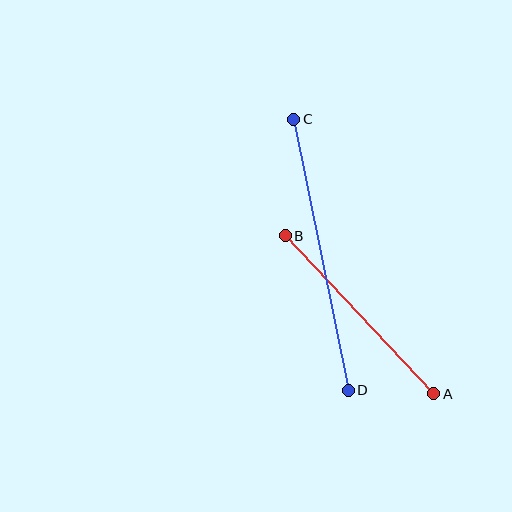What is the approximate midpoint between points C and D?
The midpoint is at approximately (321, 255) pixels.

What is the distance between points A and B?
The distance is approximately 217 pixels.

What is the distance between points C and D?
The distance is approximately 276 pixels.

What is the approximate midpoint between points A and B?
The midpoint is at approximately (360, 315) pixels.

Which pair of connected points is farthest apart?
Points C and D are farthest apart.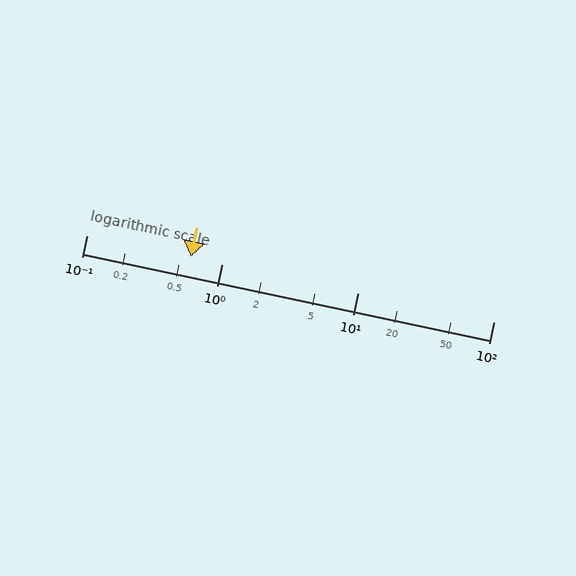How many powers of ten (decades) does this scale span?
The scale spans 3 decades, from 0.1 to 100.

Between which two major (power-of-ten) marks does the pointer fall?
The pointer is between 0.1 and 1.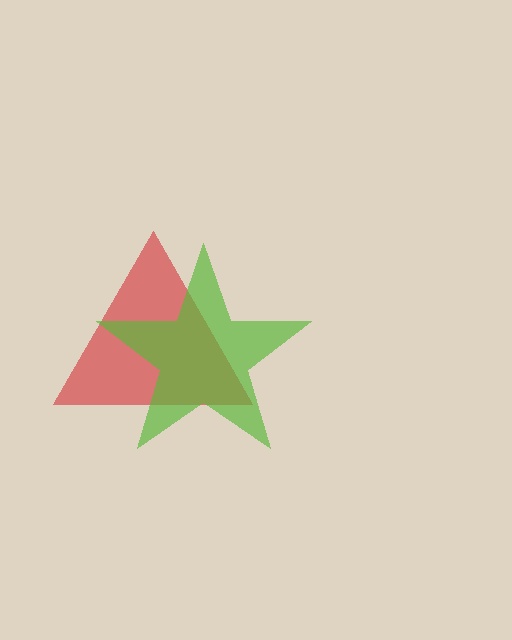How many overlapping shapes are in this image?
There are 2 overlapping shapes in the image.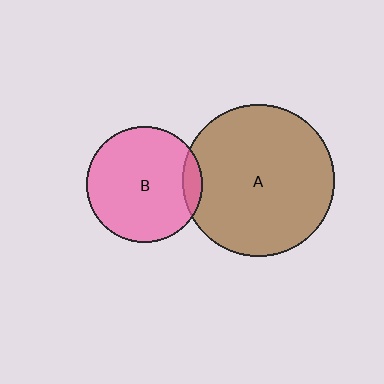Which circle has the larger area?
Circle A (brown).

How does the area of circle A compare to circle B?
Approximately 1.7 times.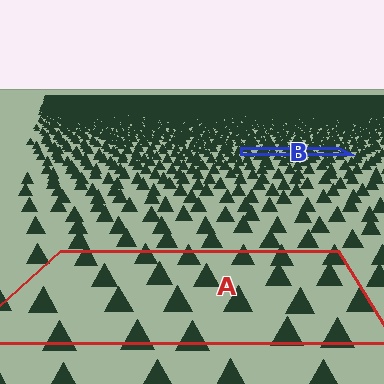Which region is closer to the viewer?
Region A is closer. The texture elements there are larger and more spread out.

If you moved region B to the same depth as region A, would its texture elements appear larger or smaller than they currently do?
They would appear larger. At a closer depth, the same texture elements are projected at a bigger on-screen size.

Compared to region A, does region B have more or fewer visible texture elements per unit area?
Region B has more texture elements per unit area — they are packed more densely because it is farther away.